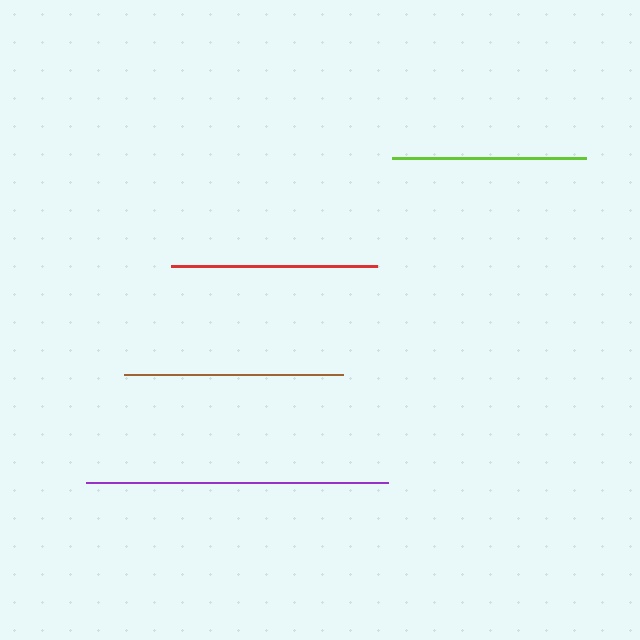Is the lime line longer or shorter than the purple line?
The purple line is longer than the lime line.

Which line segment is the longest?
The purple line is the longest at approximately 302 pixels.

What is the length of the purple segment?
The purple segment is approximately 302 pixels long.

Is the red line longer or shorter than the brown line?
The brown line is longer than the red line.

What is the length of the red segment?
The red segment is approximately 206 pixels long.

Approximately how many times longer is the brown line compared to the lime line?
The brown line is approximately 1.1 times the length of the lime line.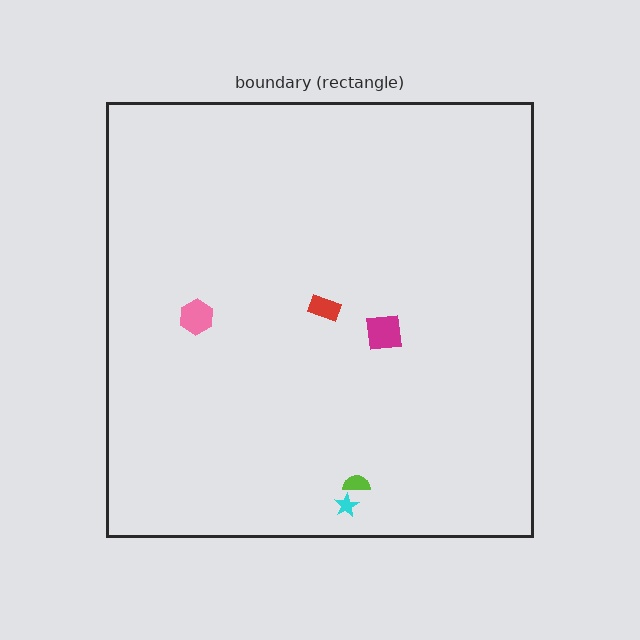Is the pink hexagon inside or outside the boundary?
Inside.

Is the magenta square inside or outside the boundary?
Inside.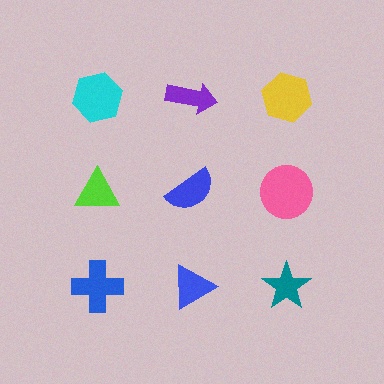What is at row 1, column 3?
A yellow hexagon.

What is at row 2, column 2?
A blue semicircle.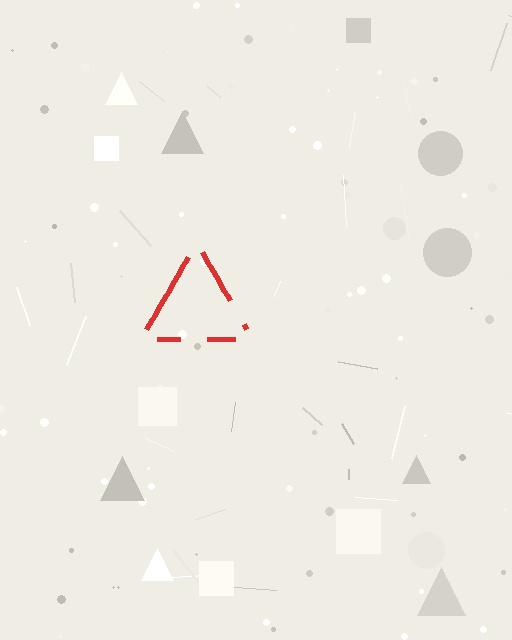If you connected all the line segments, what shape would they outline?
They would outline a triangle.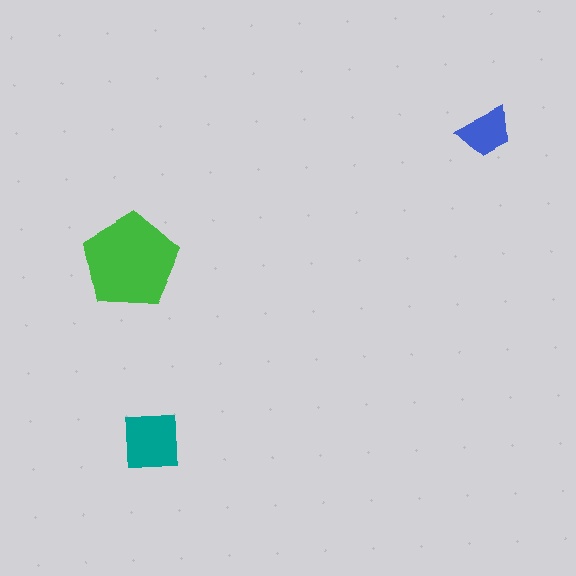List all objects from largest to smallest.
The green pentagon, the teal square, the blue trapezoid.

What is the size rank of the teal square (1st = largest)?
2nd.